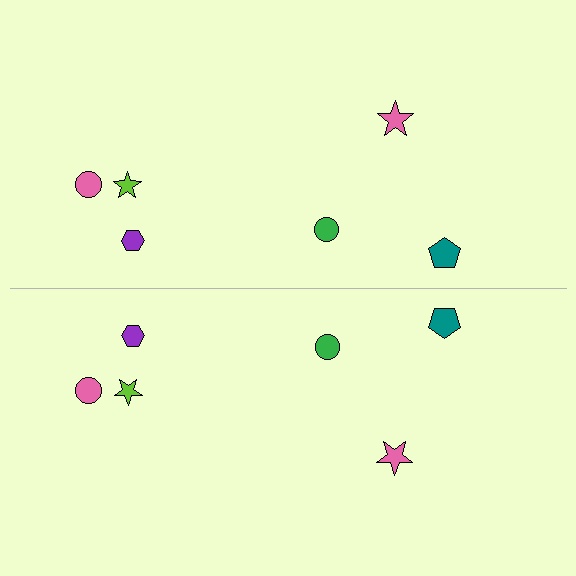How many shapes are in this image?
There are 12 shapes in this image.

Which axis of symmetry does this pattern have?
The pattern has a horizontal axis of symmetry running through the center of the image.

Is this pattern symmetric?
Yes, this pattern has bilateral (reflection) symmetry.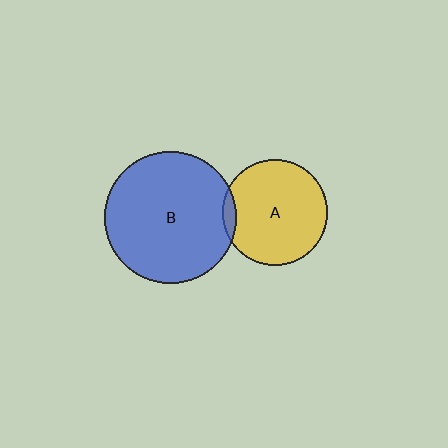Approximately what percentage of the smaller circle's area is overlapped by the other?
Approximately 5%.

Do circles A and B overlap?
Yes.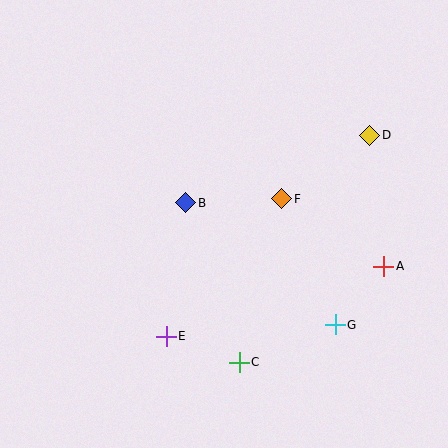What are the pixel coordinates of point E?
Point E is at (166, 336).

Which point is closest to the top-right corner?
Point D is closest to the top-right corner.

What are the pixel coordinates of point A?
Point A is at (384, 266).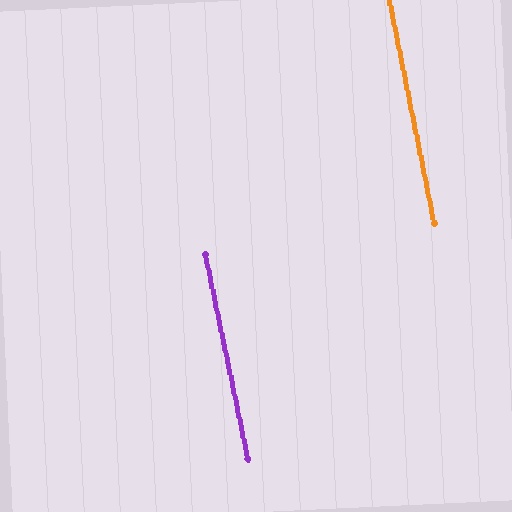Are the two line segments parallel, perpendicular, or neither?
Parallel — their directions differ by only 0.5°.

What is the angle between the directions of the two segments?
Approximately 0 degrees.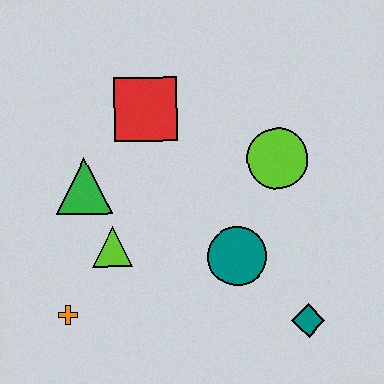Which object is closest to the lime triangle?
The green triangle is closest to the lime triangle.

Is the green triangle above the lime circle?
No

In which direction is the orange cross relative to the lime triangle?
The orange cross is below the lime triangle.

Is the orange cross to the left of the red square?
Yes